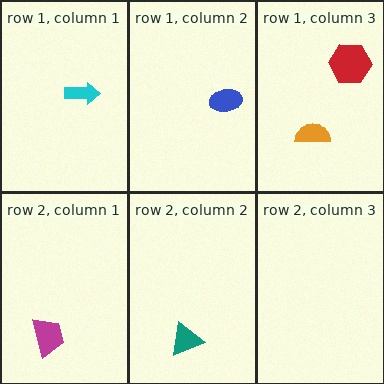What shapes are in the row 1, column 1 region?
The cyan arrow.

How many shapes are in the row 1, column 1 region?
1.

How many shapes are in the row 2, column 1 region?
1.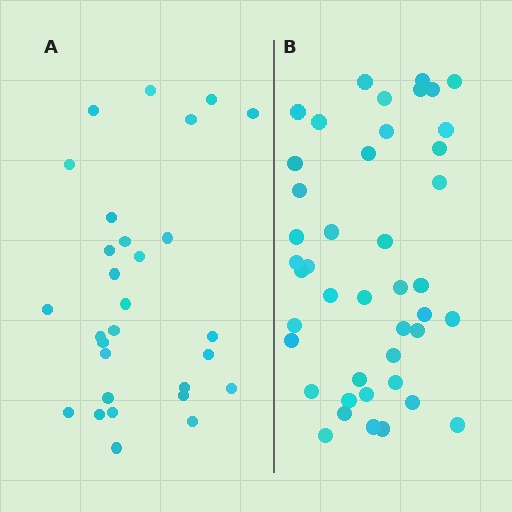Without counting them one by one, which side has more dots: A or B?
Region B (the right region) has more dots.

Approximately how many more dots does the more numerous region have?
Region B has approximately 15 more dots than region A.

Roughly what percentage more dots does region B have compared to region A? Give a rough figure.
About 50% more.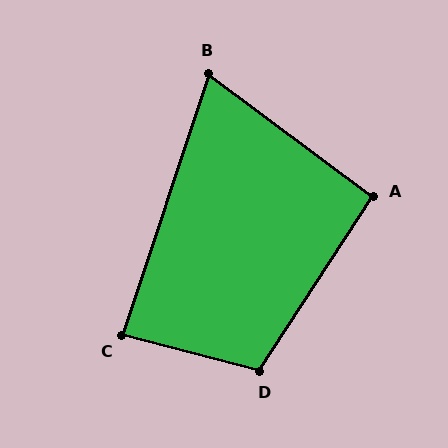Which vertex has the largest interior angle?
D, at approximately 108 degrees.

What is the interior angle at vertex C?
Approximately 86 degrees (approximately right).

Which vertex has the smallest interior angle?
B, at approximately 72 degrees.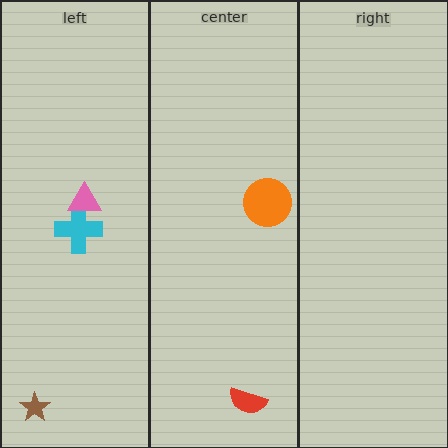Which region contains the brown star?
The left region.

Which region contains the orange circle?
The center region.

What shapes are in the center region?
The red semicircle, the orange circle.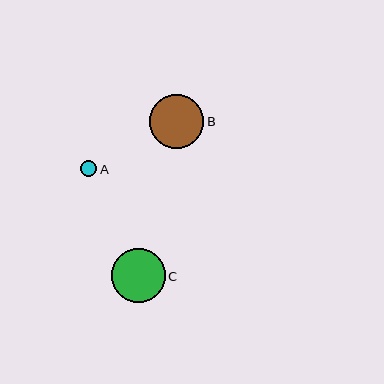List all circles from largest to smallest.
From largest to smallest: C, B, A.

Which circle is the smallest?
Circle A is the smallest with a size of approximately 16 pixels.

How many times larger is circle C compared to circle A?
Circle C is approximately 3.4 times the size of circle A.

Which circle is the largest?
Circle C is the largest with a size of approximately 54 pixels.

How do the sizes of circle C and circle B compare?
Circle C and circle B are approximately the same size.